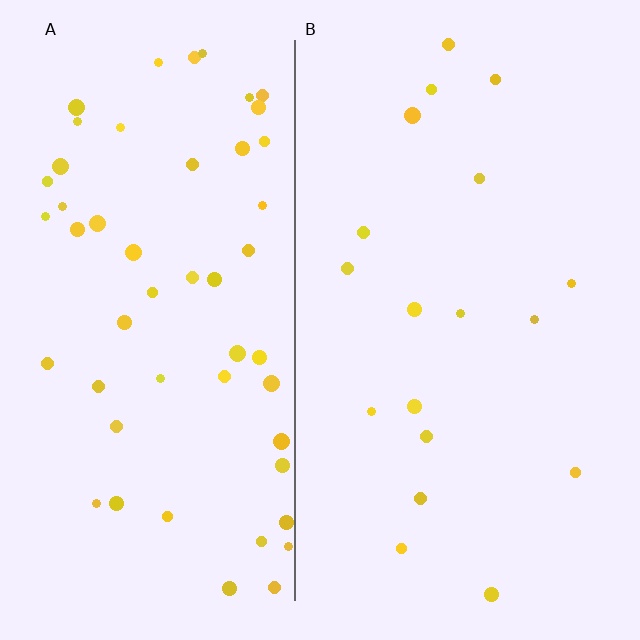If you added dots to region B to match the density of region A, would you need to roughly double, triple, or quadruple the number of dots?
Approximately triple.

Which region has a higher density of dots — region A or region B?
A (the left).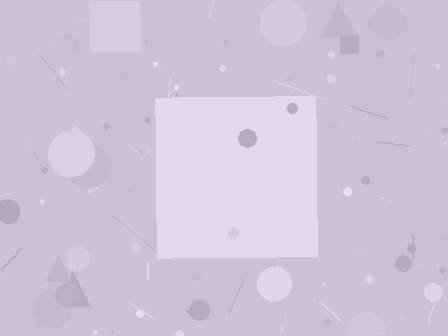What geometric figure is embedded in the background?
A square is embedded in the background.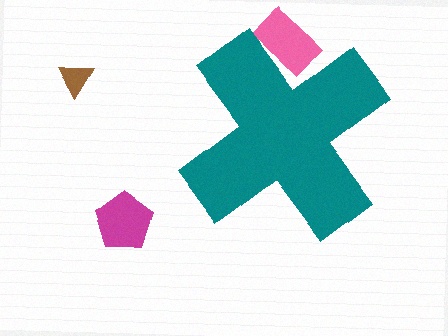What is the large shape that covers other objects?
A teal cross.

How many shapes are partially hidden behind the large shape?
1 shape is partially hidden.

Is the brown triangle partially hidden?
No, the brown triangle is fully visible.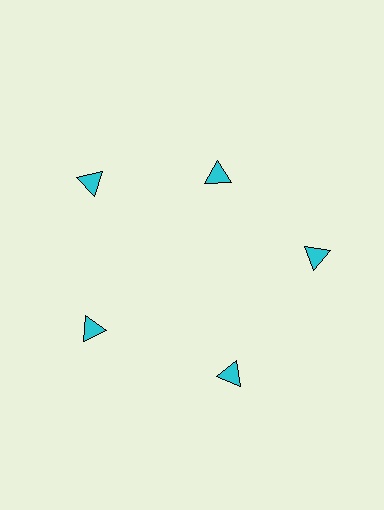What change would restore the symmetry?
The symmetry would be restored by moving it outward, back onto the ring so that all 5 triangles sit at equal angles and equal distance from the center.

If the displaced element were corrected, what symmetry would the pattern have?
It would have 5-fold rotational symmetry — the pattern would map onto itself every 72 degrees.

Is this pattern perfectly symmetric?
No. The 5 cyan triangles are arranged in a ring, but one element near the 1 o'clock position is pulled inward toward the center, breaking the 5-fold rotational symmetry.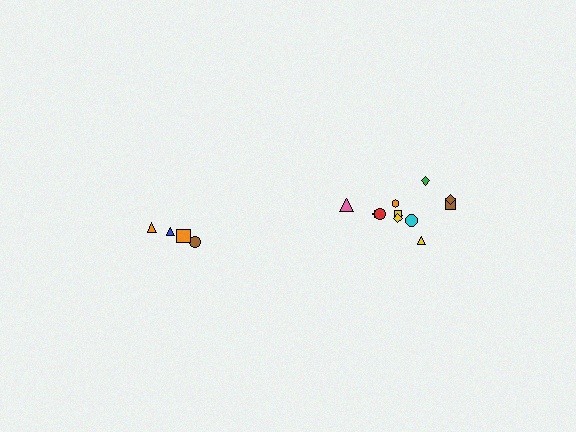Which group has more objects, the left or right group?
The right group.